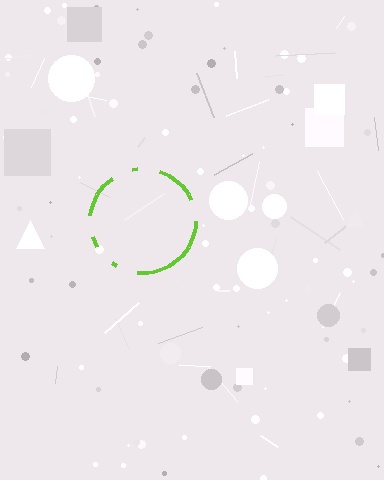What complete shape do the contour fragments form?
The contour fragments form a circle.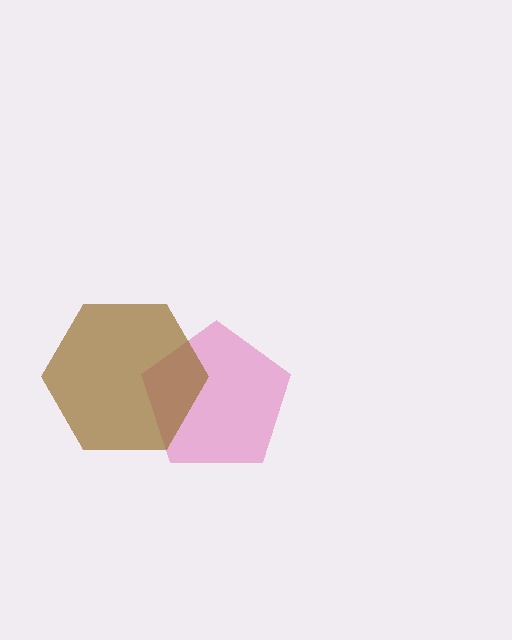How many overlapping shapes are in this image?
There are 2 overlapping shapes in the image.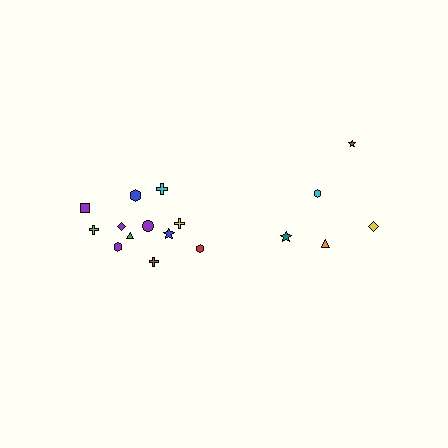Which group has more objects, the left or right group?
The left group.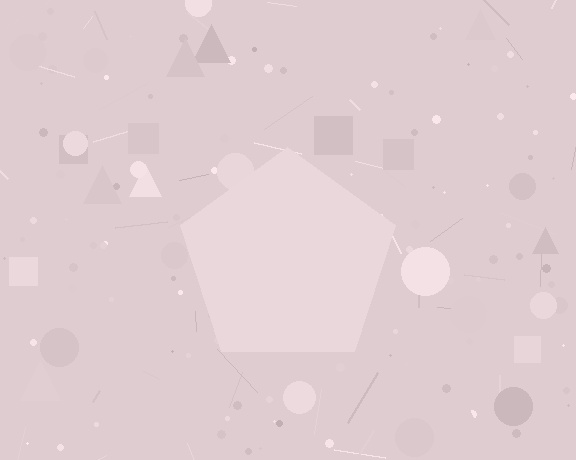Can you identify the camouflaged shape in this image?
The camouflaged shape is a pentagon.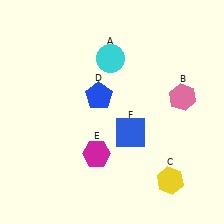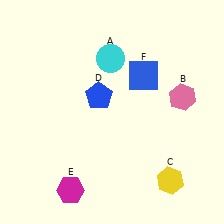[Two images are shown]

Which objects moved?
The objects that moved are: the magenta hexagon (E), the blue square (F).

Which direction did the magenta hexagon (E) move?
The magenta hexagon (E) moved down.